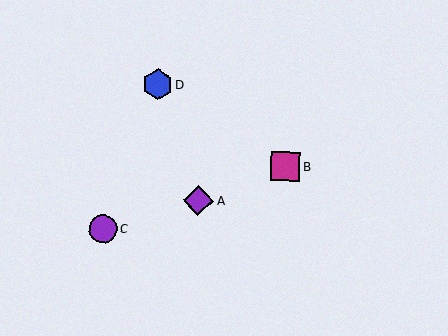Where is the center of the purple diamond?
The center of the purple diamond is at (198, 200).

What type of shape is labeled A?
Shape A is a purple diamond.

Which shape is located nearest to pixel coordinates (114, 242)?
The purple circle (labeled C) at (103, 229) is nearest to that location.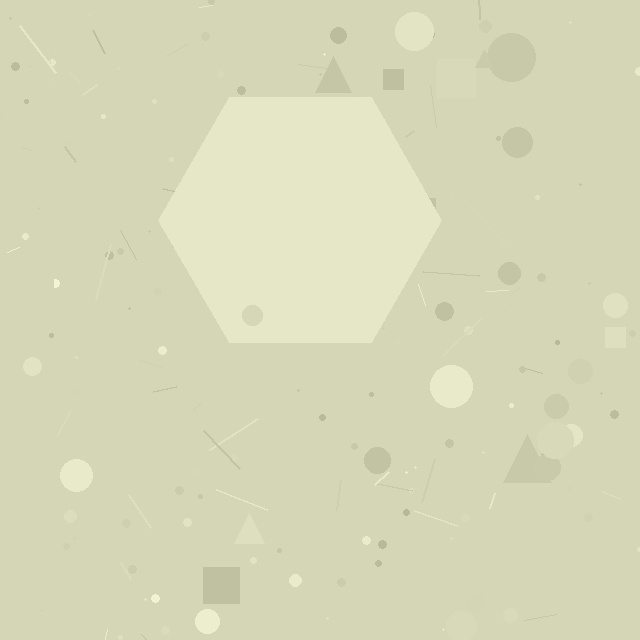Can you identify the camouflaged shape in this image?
The camouflaged shape is a hexagon.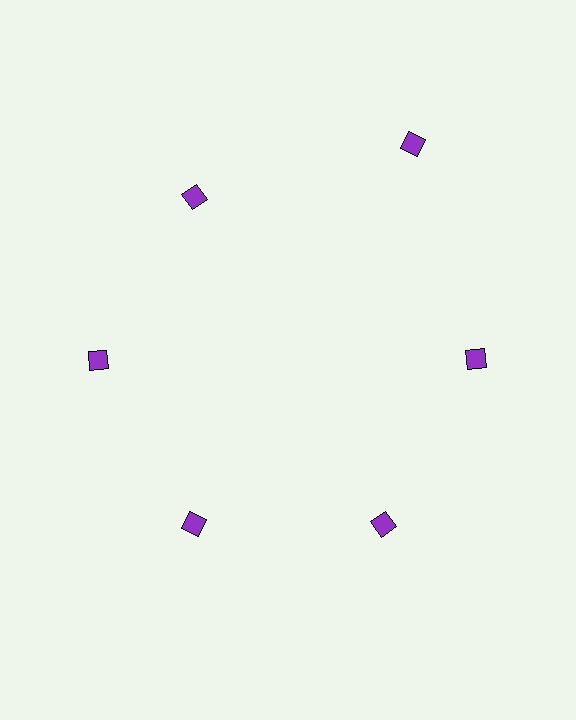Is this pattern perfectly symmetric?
No. The 6 purple diamonds are arranged in a ring, but one element near the 1 o'clock position is pushed outward from the center, breaking the 6-fold rotational symmetry.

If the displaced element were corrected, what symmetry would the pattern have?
It would have 6-fold rotational symmetry — the pattern would map onto itself every 60 degrees.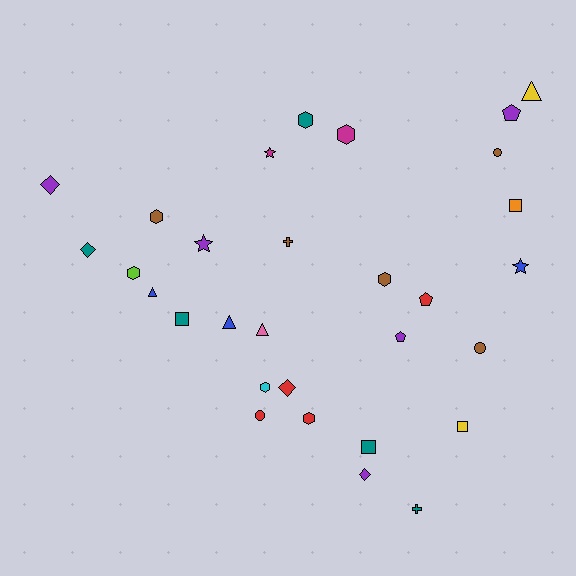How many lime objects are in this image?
There is 1 lime object.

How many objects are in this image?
There are 30 objects.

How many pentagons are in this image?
There are 3 pentagons.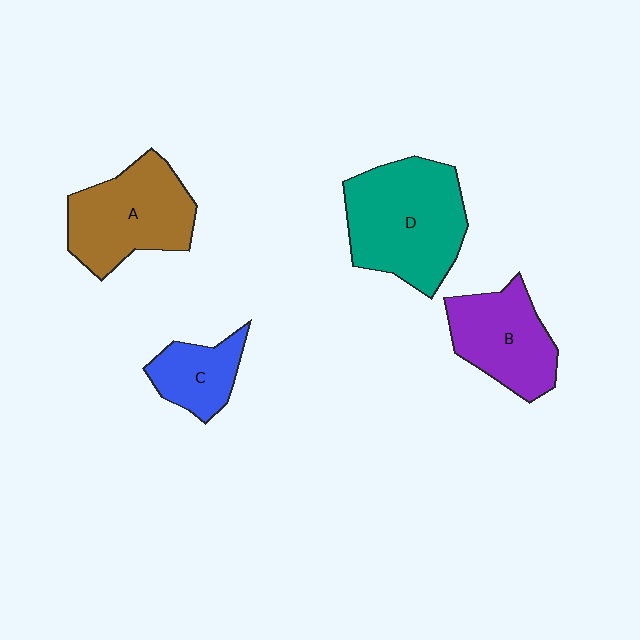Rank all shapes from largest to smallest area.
From largest to smallest: D (teal), A (brown), B (purple), C (blue).